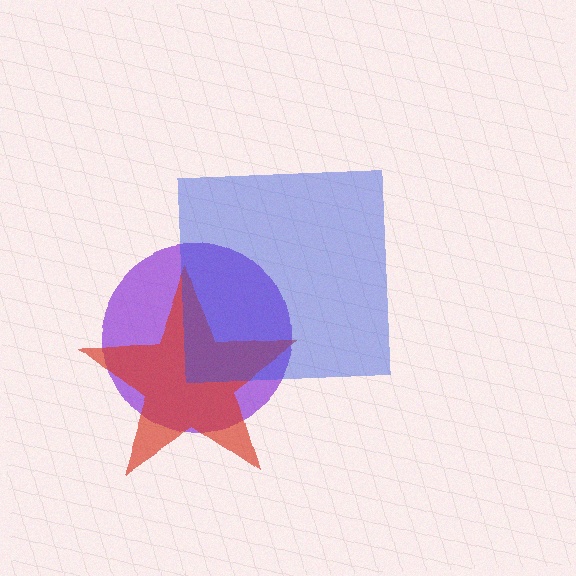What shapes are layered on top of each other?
The layered shapes are: a purple circle, a red star, a blue square.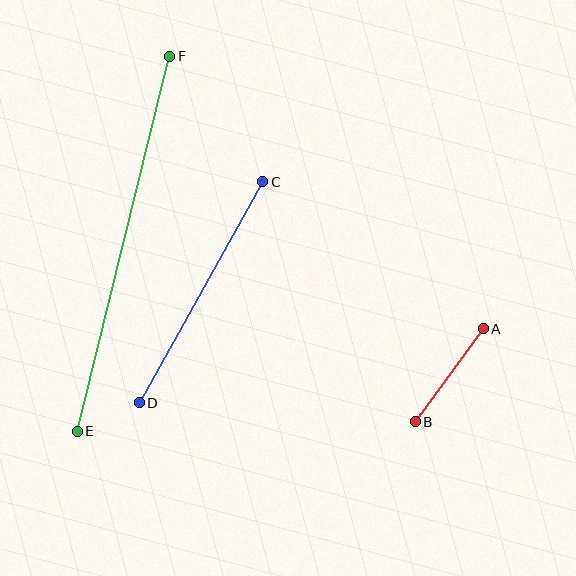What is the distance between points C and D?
The distance is approximately 253 pixels.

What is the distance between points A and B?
The distance is approximately 115 pixels.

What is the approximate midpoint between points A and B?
The midpoint is at approximately (449, 375) pixels.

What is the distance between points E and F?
The distance is approximately 386 pixels.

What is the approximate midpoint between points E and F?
The midpoint is at approximately (124, 244) pixels.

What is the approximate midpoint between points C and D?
The midpoint is at approximately (201, 292) pixels.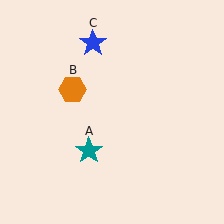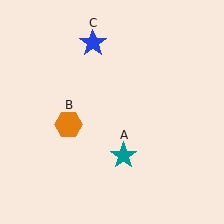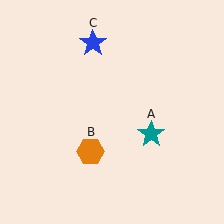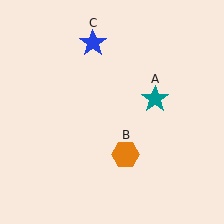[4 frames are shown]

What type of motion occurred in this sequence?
The teal star (object A), orange hexagon (object B) rotated counterclockwise around the center of the scene.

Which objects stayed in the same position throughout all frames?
Blue star (object C) remained stationary.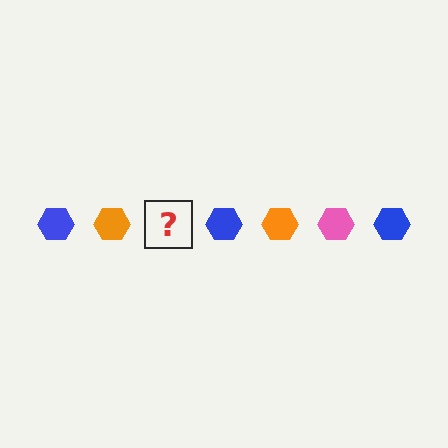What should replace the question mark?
The question mark should be replaced with a pink hexagon.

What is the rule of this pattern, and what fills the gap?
The rule is that the pattern cycles through blue, orange, pink hexagons. The gap should be filled with a pink hexagon.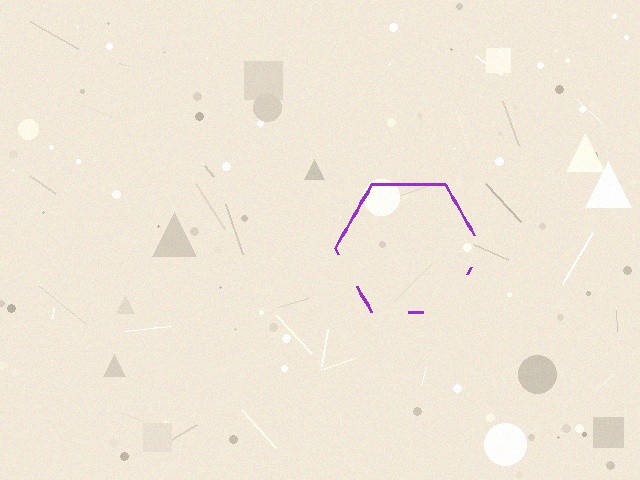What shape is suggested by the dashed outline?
The dashed outline suggests a hexagon.